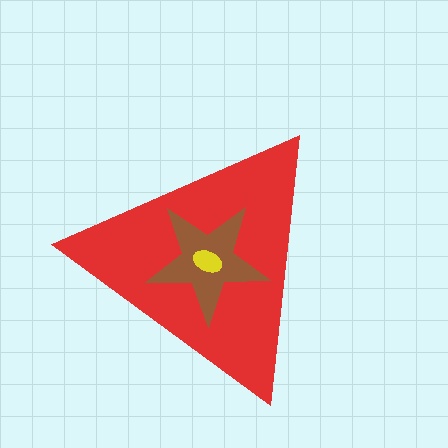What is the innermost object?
The yellow ellipse.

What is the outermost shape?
The red triangle.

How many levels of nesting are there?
3.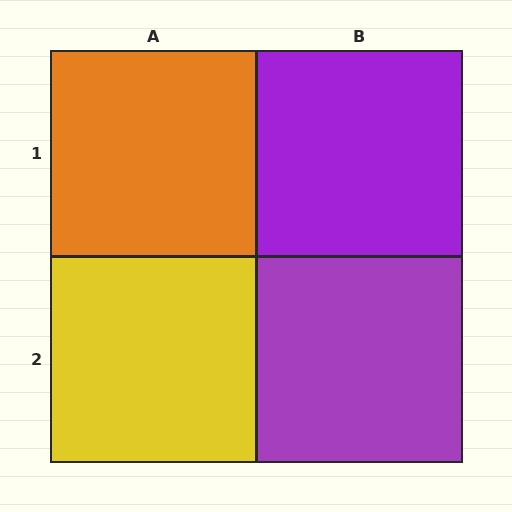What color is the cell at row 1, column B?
Purple.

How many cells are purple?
2 cells are purple.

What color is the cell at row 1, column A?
Orange.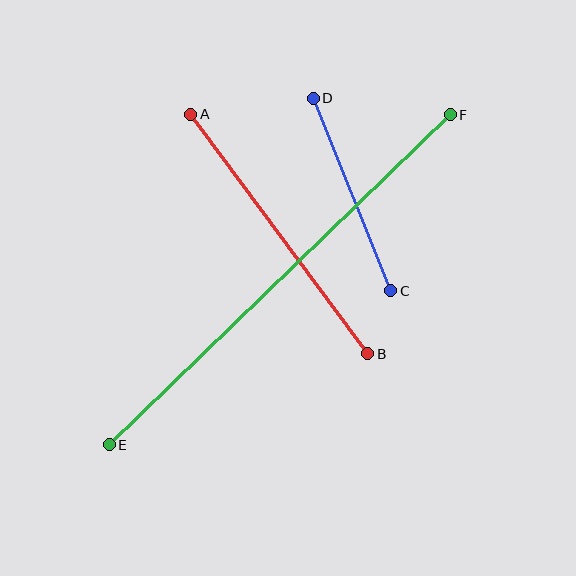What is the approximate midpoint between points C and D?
The midpoint is at approximately (352, 195) pixels.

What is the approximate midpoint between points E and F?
The midpoint is at approximately (280, 280) pixels.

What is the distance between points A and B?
The distance is approximately 297 pixels.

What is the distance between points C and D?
The distance is approximately 207 pixels.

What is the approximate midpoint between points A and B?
The midpoint is at approximately (279, 234) pixels.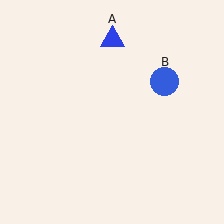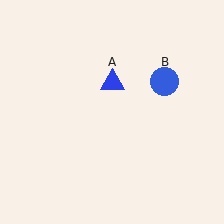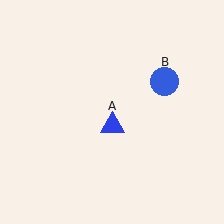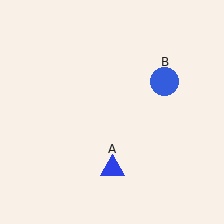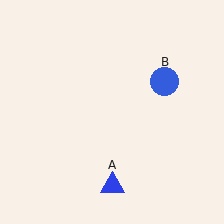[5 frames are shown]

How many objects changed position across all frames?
1 object changed position: blue triangle (object A).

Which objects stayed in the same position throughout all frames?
Blue circle (object B) remained stationary.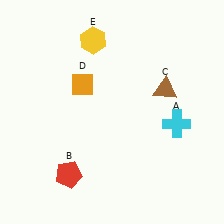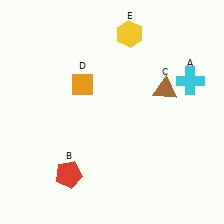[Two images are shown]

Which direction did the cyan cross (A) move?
The cyan cross (A) moved up.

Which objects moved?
The objects that moved are: the cyan cross (A), the yellow hexagon (E).